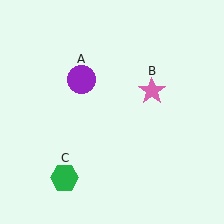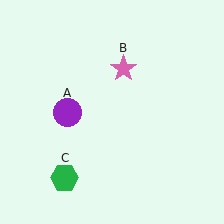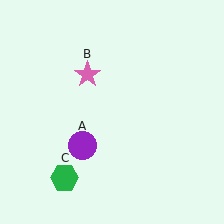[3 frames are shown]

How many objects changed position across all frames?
2 objects changed position: purple circle (object A), pink star (object B).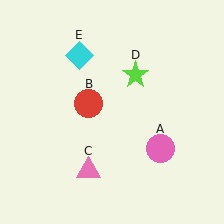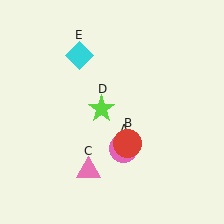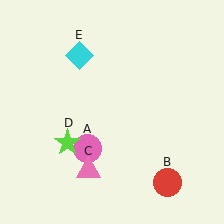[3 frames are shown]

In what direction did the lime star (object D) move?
The lime star (object D) moved down and to the left.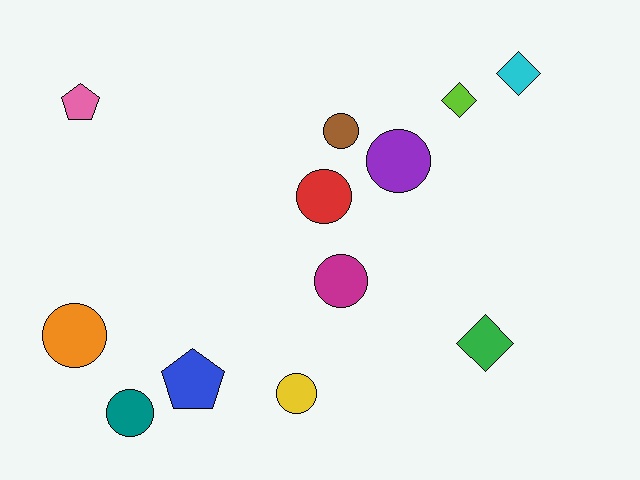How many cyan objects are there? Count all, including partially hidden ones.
There is 1 cyan object.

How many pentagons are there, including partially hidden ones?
There are 2 pentagons.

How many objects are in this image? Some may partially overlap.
There are 12 objects.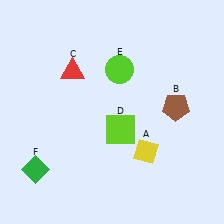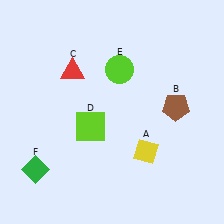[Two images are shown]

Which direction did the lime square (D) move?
The lime square (D) moved left.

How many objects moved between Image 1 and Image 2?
1 object moved between the two images.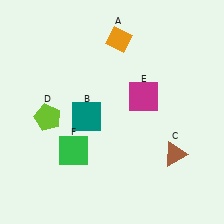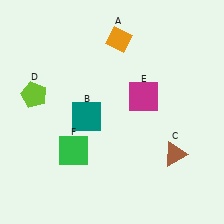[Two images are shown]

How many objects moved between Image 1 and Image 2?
1 object moved between the two images.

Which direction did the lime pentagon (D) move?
The lime pentagon (D) moved up.